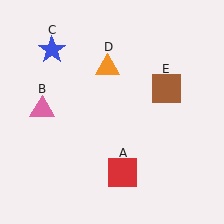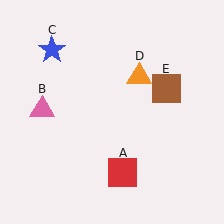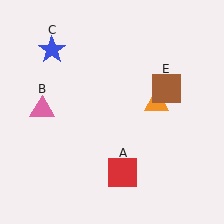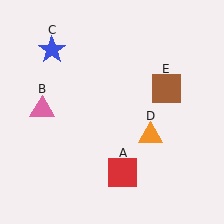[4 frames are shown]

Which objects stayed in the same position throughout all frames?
Red square (object A) and pink triangle (object B) and blue star (object C) and brown square (object E) remained stationary.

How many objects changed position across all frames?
1 object changed position: orange triangle (object D).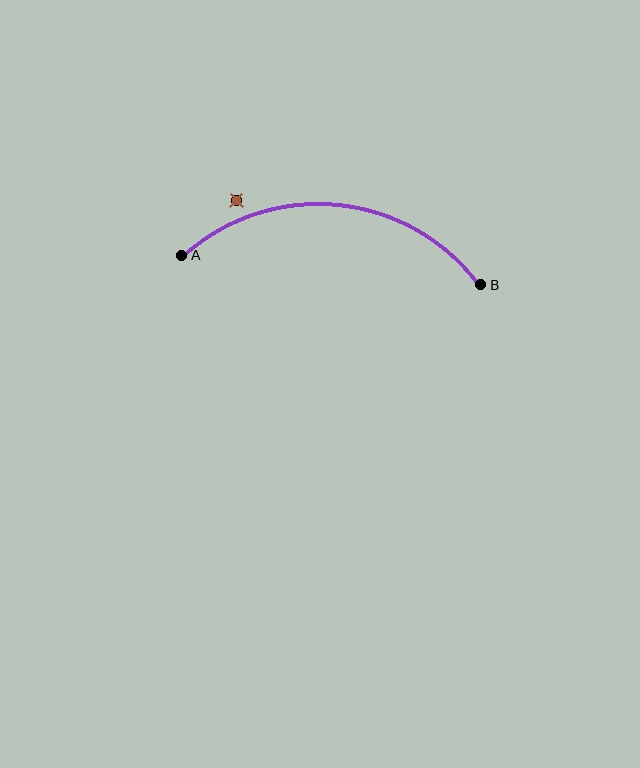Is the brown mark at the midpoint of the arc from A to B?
No — the brown mark does not lie on the arc at all. It sits slightly outside the curve.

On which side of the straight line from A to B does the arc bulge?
The arc bulges above the straight line connecting A and B.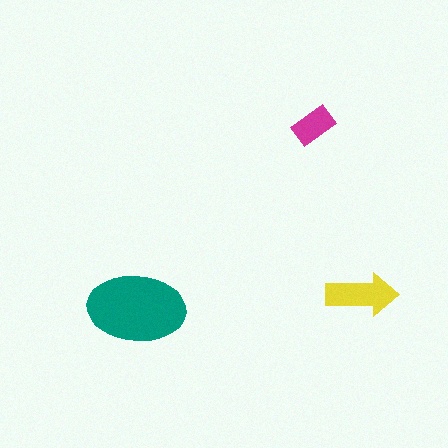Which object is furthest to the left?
The teal ellipse is leftmost.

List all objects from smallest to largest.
The magenta rectangle, the yellow arrow, the teal ellipse.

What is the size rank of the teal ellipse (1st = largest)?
1st.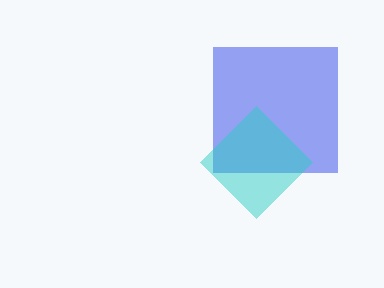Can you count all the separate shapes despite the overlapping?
Yes, there are 2 separate shapes.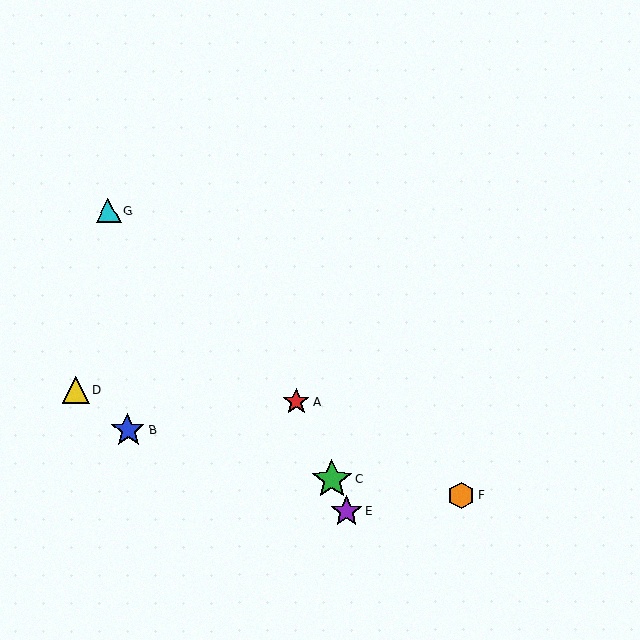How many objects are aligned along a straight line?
3 objects (A, C, E) are aligned along a straight line.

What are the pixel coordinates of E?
Object E is at (346, 511).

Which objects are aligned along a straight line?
Objects A, C, E are aligned along a straight line.